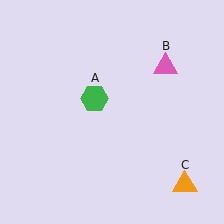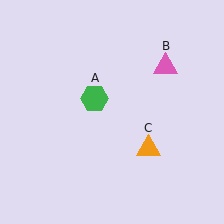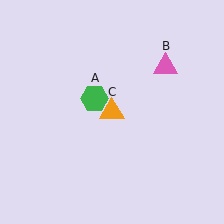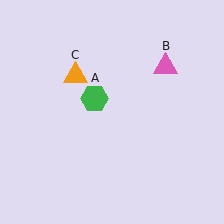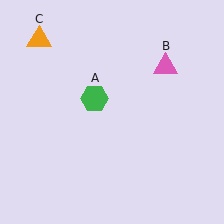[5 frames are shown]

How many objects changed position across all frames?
1 object changed position: orange triangle (object C).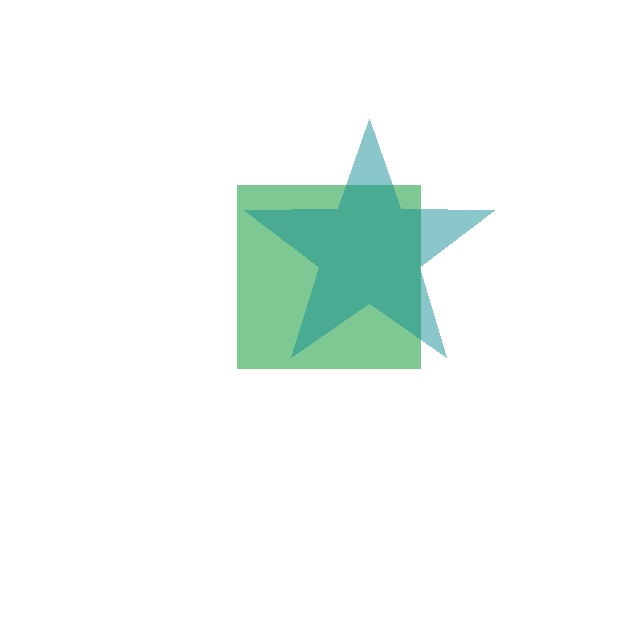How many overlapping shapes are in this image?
There are 2 overlapping shapes in the image.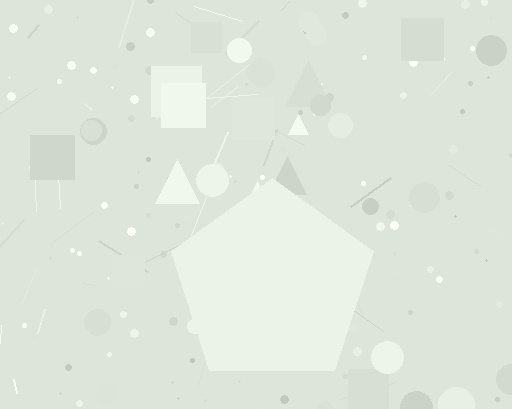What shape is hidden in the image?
A pentagon is hidden in the image.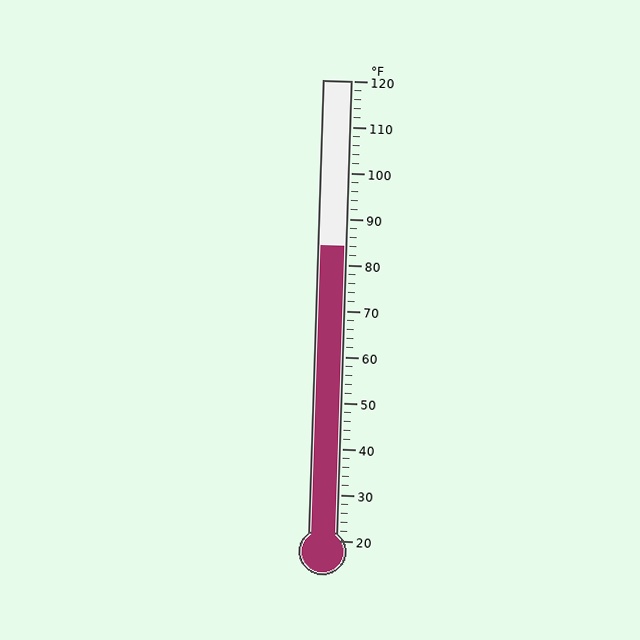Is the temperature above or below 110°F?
The temperature is below 110°F.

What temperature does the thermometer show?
The thermometer shows approximately 84°F.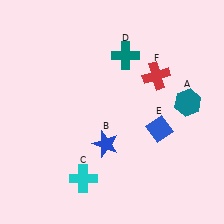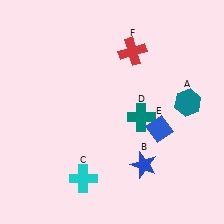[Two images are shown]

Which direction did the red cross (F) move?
The red cross (F) moved up.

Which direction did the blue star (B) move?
The blue star (B) moved right.